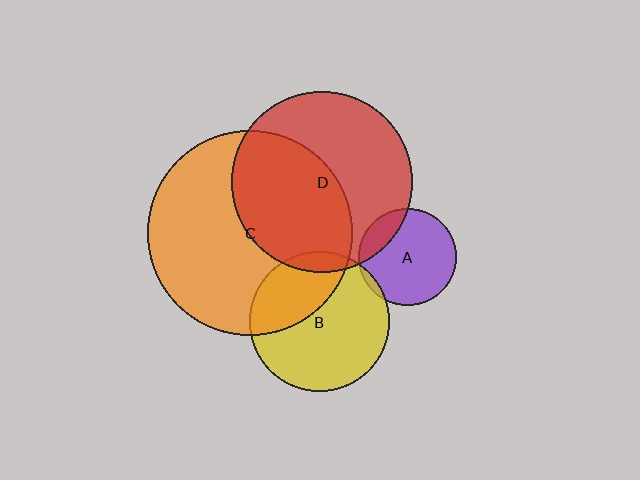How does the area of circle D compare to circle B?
Approximately 1.7 times.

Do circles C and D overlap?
Yes.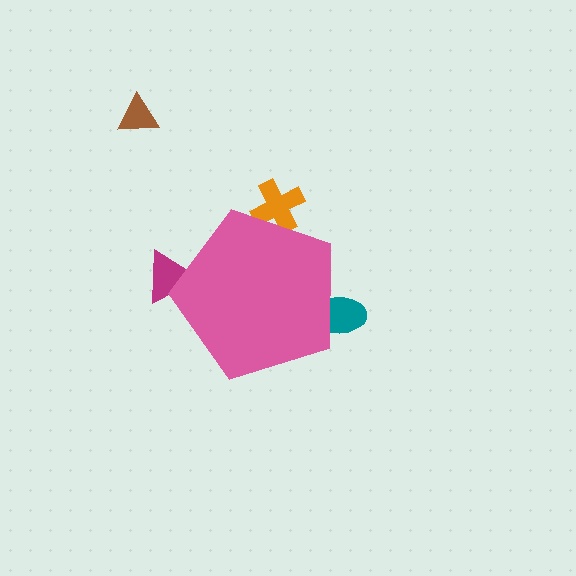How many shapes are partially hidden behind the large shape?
3 shapes are partially hidden.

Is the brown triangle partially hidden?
No, the brown triangle is fully visible.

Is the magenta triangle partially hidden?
Yes, the magenta triangle is partially hidden behind the pink pentagon.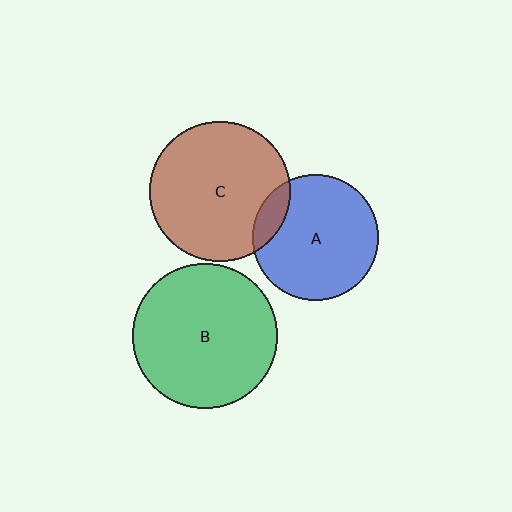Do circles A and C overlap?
Yes.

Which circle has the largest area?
Circle B (green).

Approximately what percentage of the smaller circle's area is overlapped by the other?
Approximately 10%.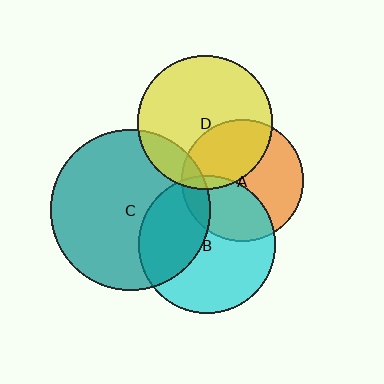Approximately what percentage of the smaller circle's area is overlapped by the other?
Approximately 35%.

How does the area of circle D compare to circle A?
Approximately 1.2 times.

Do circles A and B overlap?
Yes.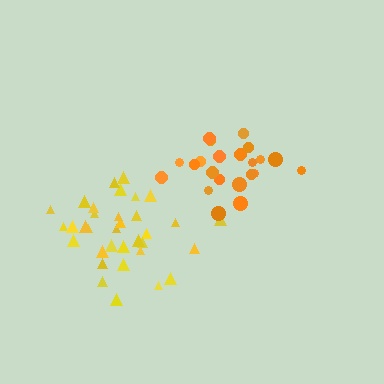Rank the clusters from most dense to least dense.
yellow, orange.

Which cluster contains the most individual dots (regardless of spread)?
Yellow (35).